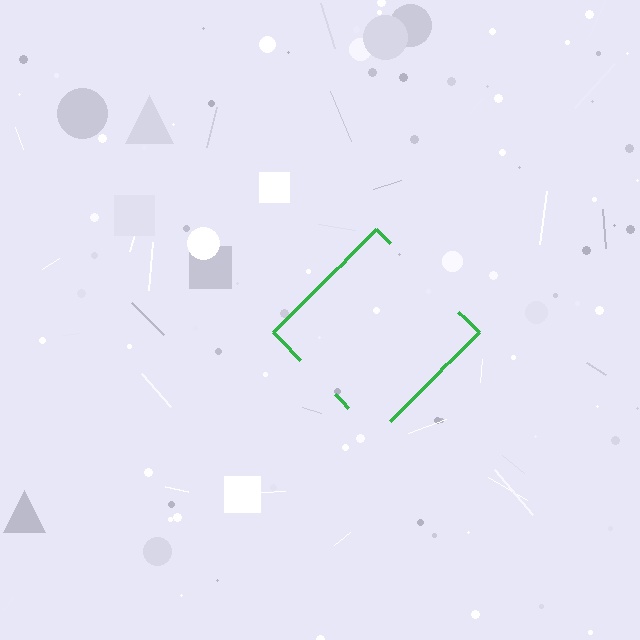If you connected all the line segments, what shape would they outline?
They would outline a diamond.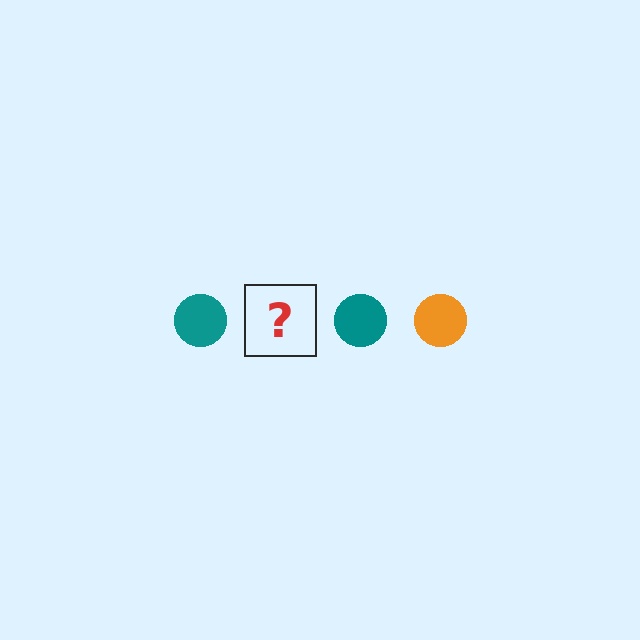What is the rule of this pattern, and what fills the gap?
The rule is that the pattern cycles through teal, orange circles. The gap should be filled with an orange circle.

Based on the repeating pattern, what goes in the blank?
The blank should be an orange circle.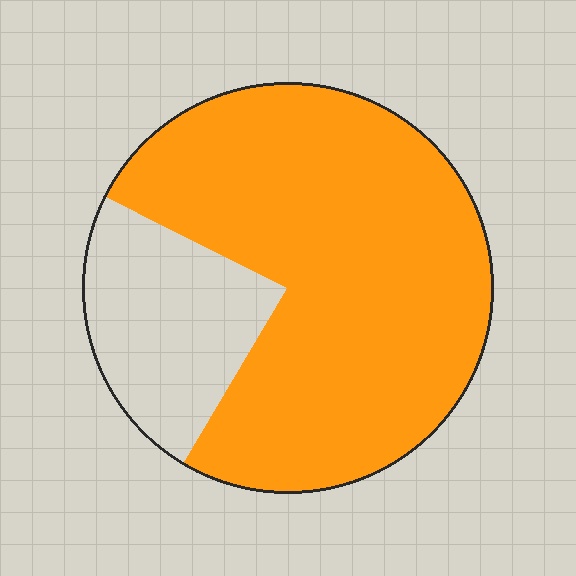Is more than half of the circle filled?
Yes.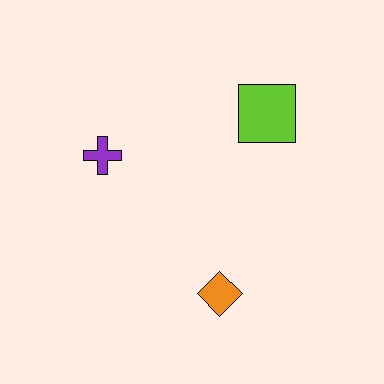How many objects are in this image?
There are 3 objects.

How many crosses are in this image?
There is 1 cross.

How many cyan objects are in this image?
There are no cyan objects.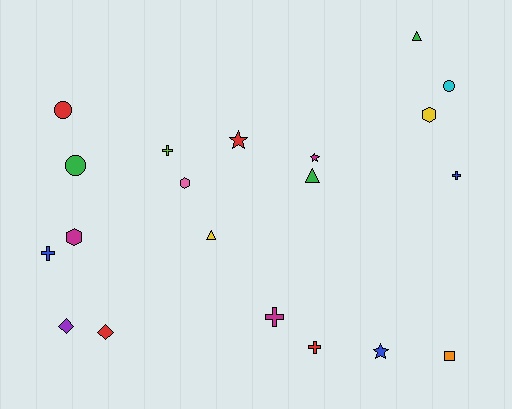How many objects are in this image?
There are 20 objects.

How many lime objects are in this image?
There is 1 lime object.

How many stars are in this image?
There are 3 stars.